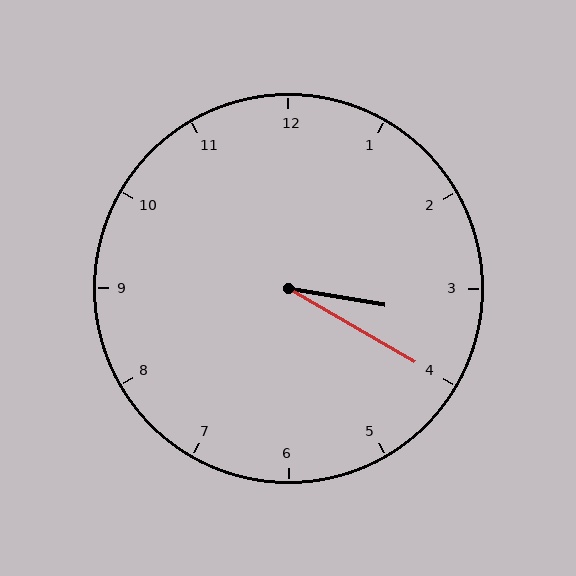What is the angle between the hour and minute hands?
Approximately 20 degrees.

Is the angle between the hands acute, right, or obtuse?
It is acute.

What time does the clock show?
3:20.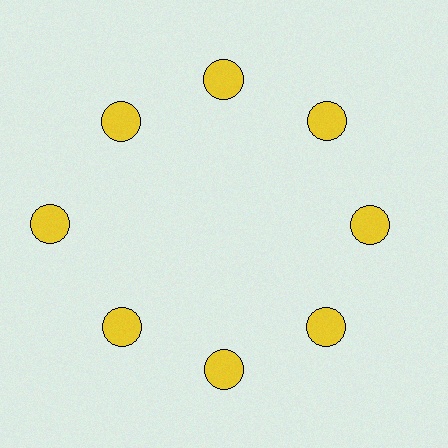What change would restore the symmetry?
The symmetry would be restored by moving it inward, back onto the ring so that all 8 circles sit at equal angles and equal distance from the center.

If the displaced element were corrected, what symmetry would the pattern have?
It would have 8-fold rotational symmetry — the pattern would map onto itself every 45 degrees.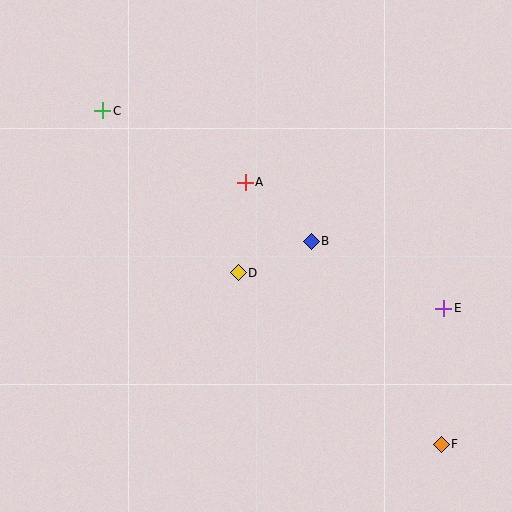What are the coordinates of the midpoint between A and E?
The midpoint between A and E is at (345, 245).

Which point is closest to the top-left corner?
Point C is closest to the top-left corner.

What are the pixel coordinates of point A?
Point A is at (245, 182).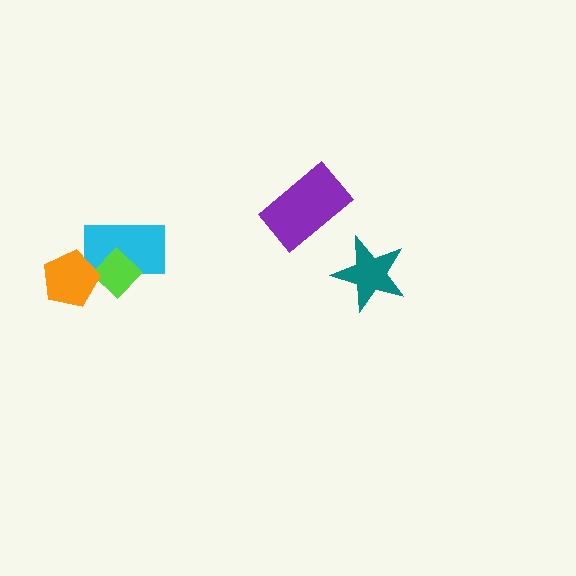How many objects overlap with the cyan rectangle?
2 objects overlap with the cyan rectangle.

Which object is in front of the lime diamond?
The orange pentagon is in front of the lime diamond.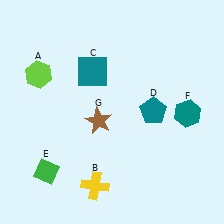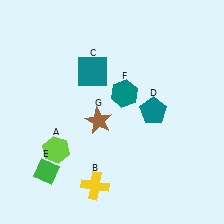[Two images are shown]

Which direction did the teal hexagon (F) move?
The teal hexagon (F) moved left.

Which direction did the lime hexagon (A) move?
The lime hexagon (A) moved down.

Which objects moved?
The objects that moved are: the lime hexagon (A), the teal hexagon (F).